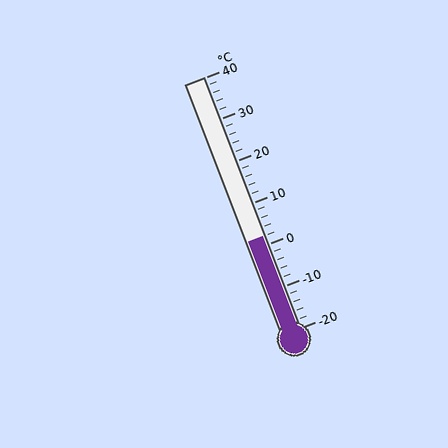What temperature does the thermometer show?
The thermometer shows approximately 2°C.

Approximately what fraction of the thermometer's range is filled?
The thermometer is filled to approximately 35% of its range.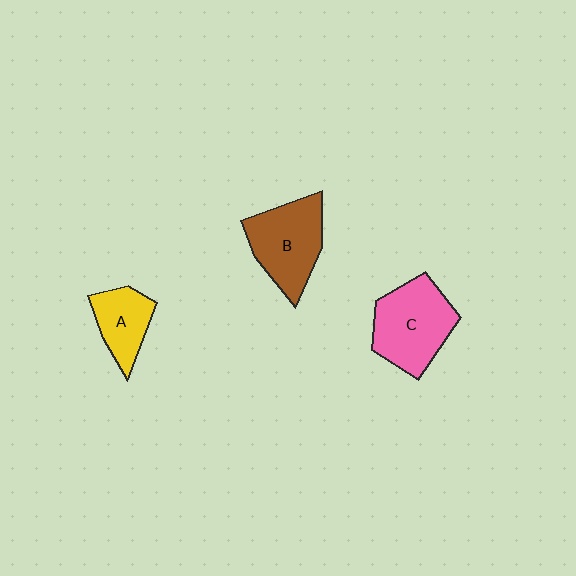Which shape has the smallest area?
Shape A (yellow).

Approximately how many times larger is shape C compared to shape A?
Approximately 1.7 times.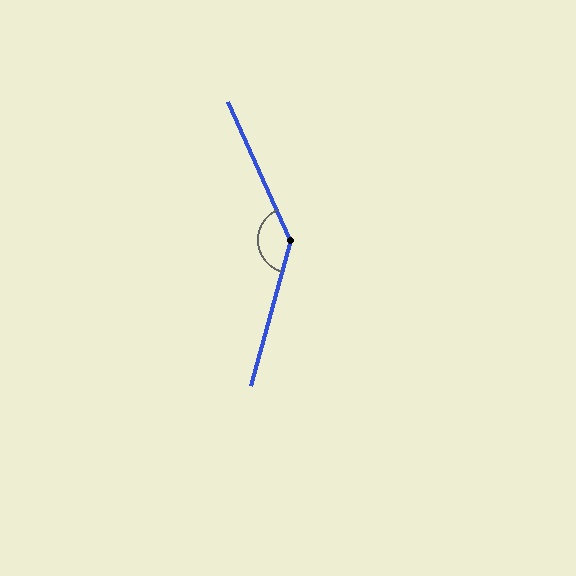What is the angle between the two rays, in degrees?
Approximately 140 degrees.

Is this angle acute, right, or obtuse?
It is obtuse.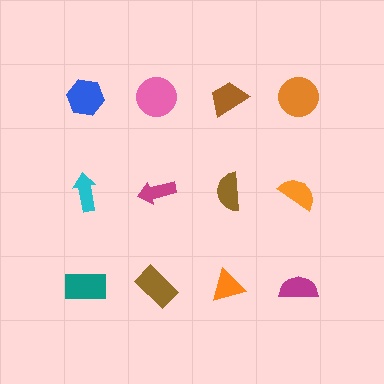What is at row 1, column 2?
A pink circle.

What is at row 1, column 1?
A blue hexagon.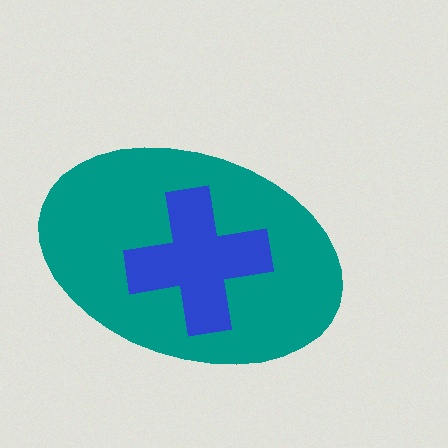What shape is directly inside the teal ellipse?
The blue cross.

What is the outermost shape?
The teal ellipse.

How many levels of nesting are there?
2.